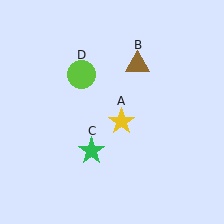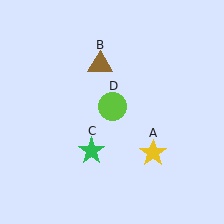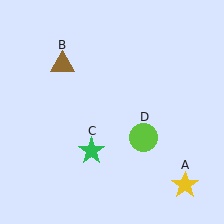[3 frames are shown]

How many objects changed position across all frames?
3 objects changed position: yellow star (object A), brown triangle (object B), lime circle (object D).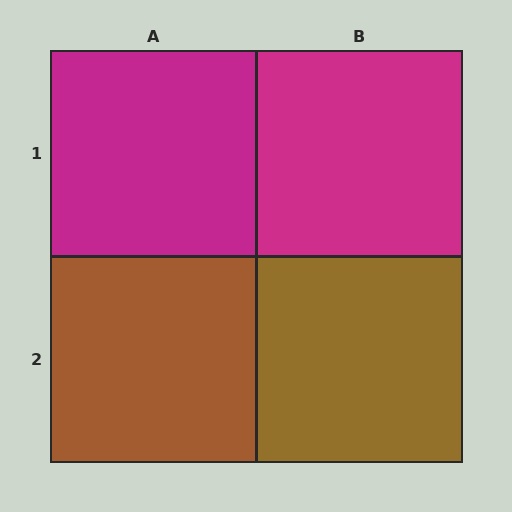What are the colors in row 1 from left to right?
Magenta, magenta.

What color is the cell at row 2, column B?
Brown.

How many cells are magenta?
2 cells are magenta.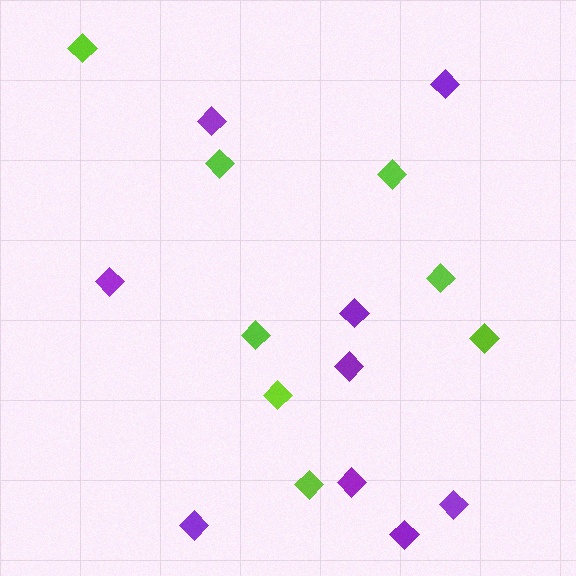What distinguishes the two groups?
There are 2 groups: one group of lime diamonds (8) and one group of purple diamonds (9).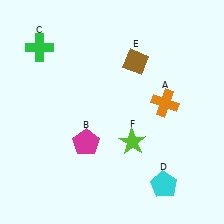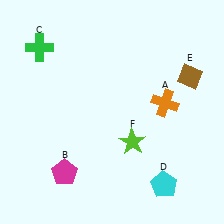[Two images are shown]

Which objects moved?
The objects that moved are: the magenta pentagon (B), the brown diamond (E).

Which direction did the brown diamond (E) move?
The brown diamond (E) moved right.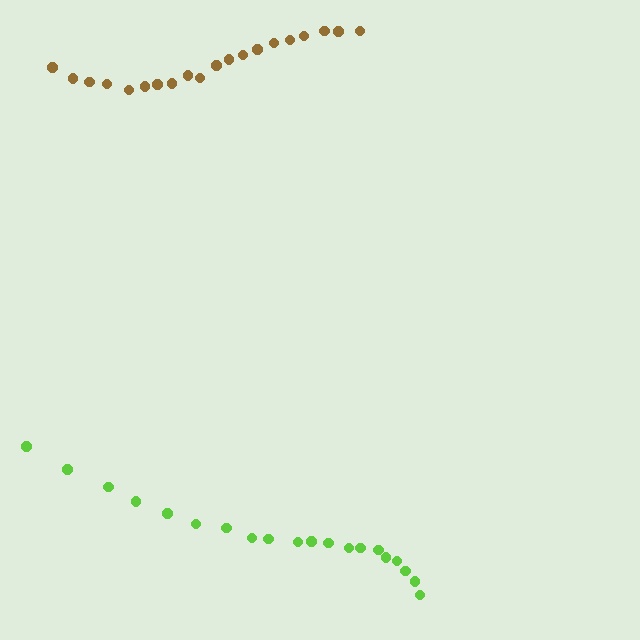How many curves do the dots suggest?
There are 2 distinct paths.